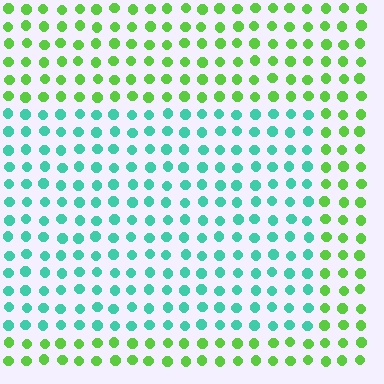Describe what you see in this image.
The image is filled with small lime elements in a uniform arrangement. A rectangle-shaped region is visible where the elements are tinted to a slightly different hue, forming a subtle color boundary.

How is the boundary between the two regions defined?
The boundary is defined purely by a slight shift in hue (about 56 degrees). Spacing, size, and orientation are identical on both sides.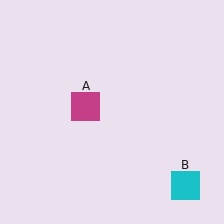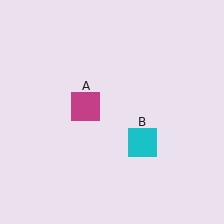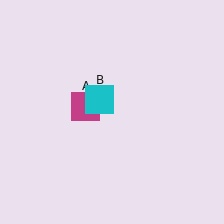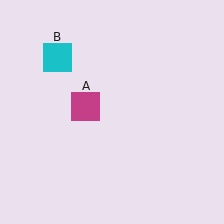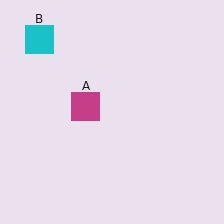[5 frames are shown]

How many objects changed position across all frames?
1 object changed position: cyan square (object B).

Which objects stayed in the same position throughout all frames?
Magenta square (object A) remained stationary.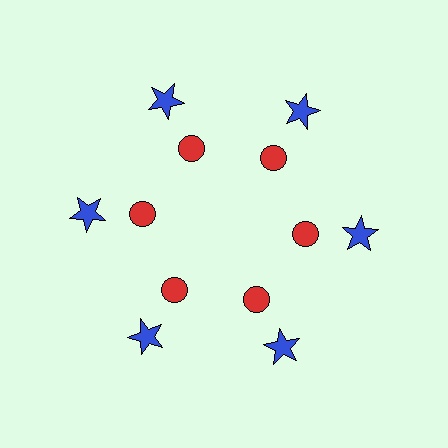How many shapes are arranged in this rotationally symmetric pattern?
There are 12 shapes, arranged in 6 groups of 2.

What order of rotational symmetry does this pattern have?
This pattern has 6-fold rotational symmetry.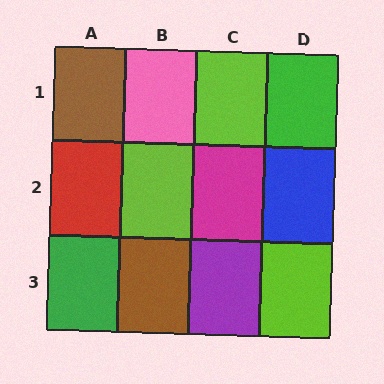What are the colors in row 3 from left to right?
Green, brown, purple, lime.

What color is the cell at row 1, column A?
Brown.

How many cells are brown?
2 cells are brown.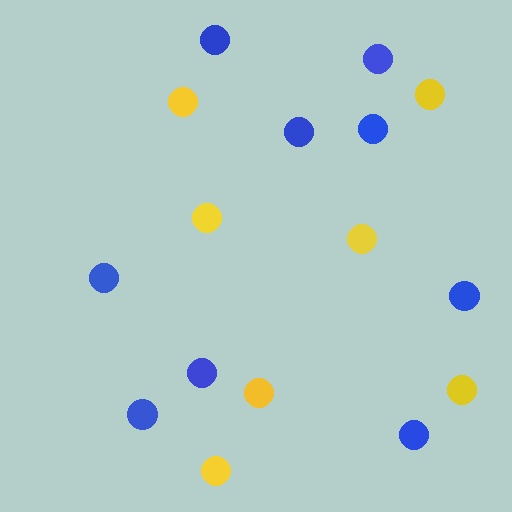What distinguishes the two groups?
There are 2 groups: one group of blue circles (9) and one group of yellow circles (7).